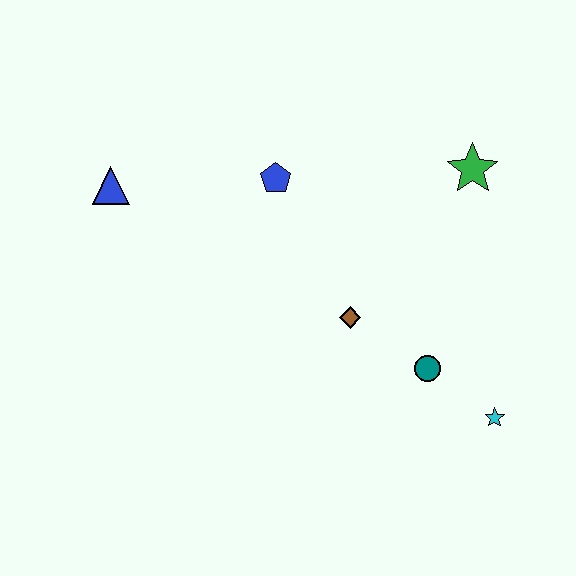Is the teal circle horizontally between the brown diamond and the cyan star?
Yes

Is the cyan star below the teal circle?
Yes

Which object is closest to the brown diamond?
The teal circle is closest to the brown diamond.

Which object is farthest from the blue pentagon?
The cyan star is farthest from the blue pentagon.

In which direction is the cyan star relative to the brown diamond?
The cyan star is to the right of the brown diamond.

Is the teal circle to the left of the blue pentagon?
No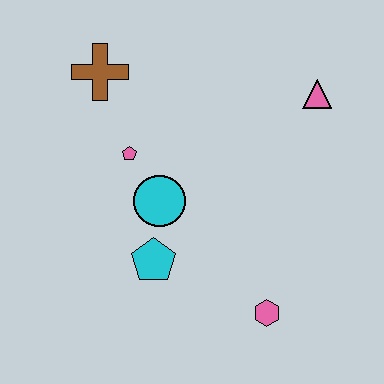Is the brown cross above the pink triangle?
Yes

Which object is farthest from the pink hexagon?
The brown cross is farthest from the pink hexagon.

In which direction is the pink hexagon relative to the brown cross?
The pink hexagon is below the brown cross.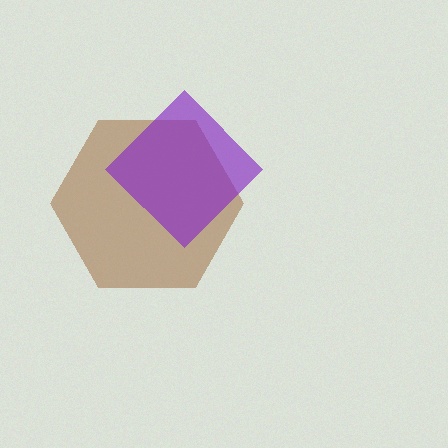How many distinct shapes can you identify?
There are 2 distinct shapes: a brown hexagon, a purple diamond.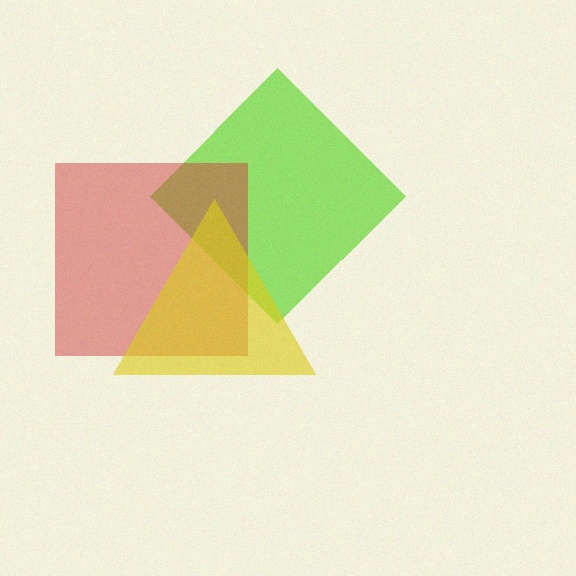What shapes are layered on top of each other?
The layered shapes are: a lime diamond, a red square, a yellow triangle.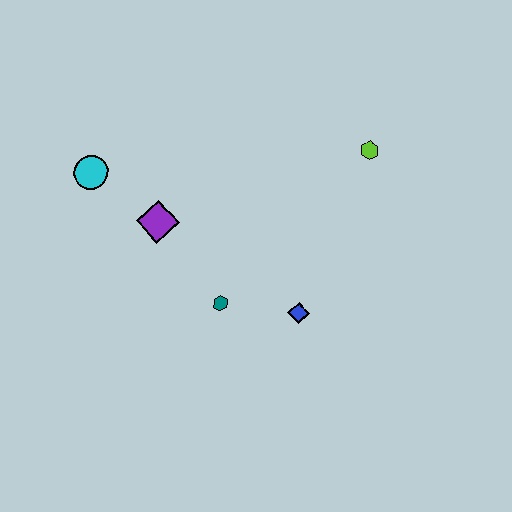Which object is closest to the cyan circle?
The purple diamond is closest to the cyan circle.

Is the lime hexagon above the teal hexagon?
Yes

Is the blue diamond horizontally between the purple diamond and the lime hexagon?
Yes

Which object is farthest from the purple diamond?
The lime hexagon is farthest from the purple diamond.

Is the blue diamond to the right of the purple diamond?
Yes